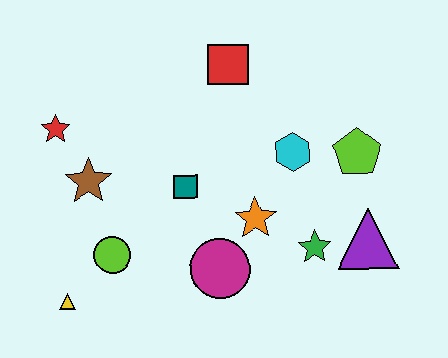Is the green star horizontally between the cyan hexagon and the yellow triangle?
No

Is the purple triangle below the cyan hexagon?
Yes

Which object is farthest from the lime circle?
The lime pentagon is farthest from the lime circle.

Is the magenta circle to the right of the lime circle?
Yes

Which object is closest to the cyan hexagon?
The lime pentagon is closest to the cyan hexagon.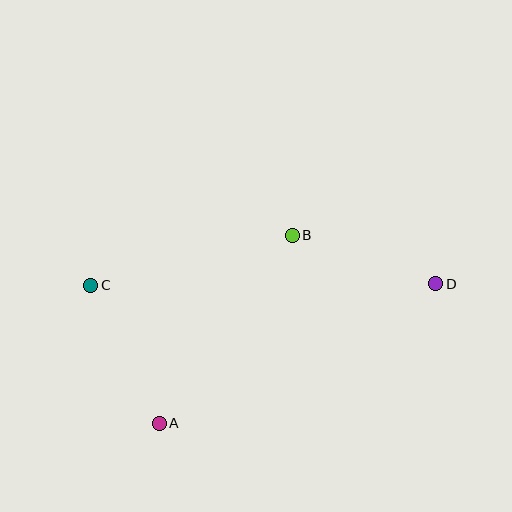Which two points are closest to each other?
Points B and D are closest to each other.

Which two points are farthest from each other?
Points C and D are farthest from each other.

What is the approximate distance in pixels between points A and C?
The distance between A and C is approximately 154 pixels.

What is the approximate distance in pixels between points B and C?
The distance between B and C is approximately 208 pixels.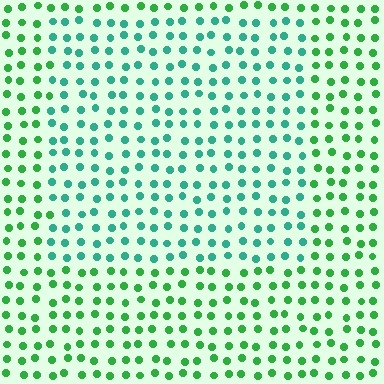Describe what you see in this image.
The image is filled with small green elements in a uniform arrangement. A rectangle-shaped region is visible where the elements are tinted to a slightly different hue, forming a subtle color boundary.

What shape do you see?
I see a rectangle.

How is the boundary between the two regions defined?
The boundary is defined purely by a slight shift in hue (about 38 degrees). Spacing, size, and orientation are identical on both sides.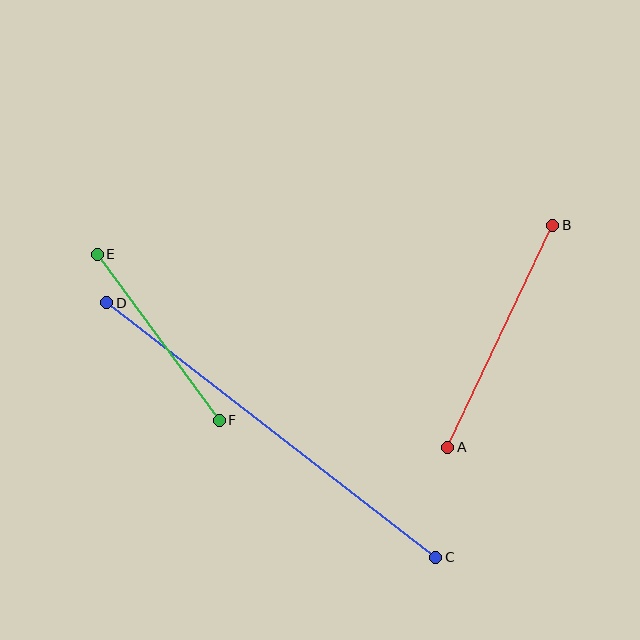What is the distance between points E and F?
The distance is approximately 206 pixels.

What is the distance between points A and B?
The distance is approximately 245 pixels.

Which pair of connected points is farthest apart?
Points C and D are farthest apart.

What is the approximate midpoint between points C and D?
The midpoint is at approximately (271, 430) pixels.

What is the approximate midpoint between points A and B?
The midpoint is at approximately (500, 336) pixels.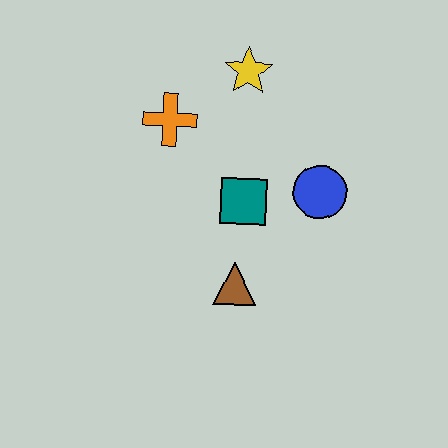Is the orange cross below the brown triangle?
No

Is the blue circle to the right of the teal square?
Yes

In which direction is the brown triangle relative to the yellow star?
The brown triangle is below the yellow star.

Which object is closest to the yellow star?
The orange cross is closest to the yellow star.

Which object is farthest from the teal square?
The yellow star is farthest from the teal square.